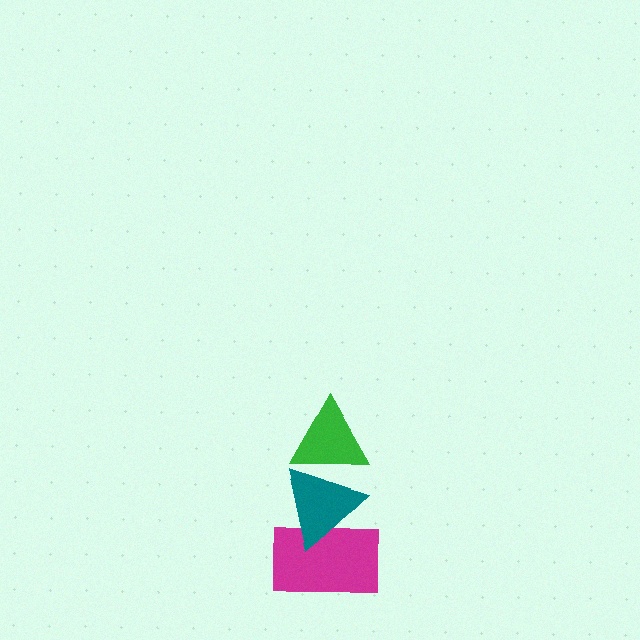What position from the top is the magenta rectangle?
The magenta rectangle is 3rd from the top.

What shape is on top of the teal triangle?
The green triangle is on top of the teal triangle.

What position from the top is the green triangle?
The green triangle is 1st from the top.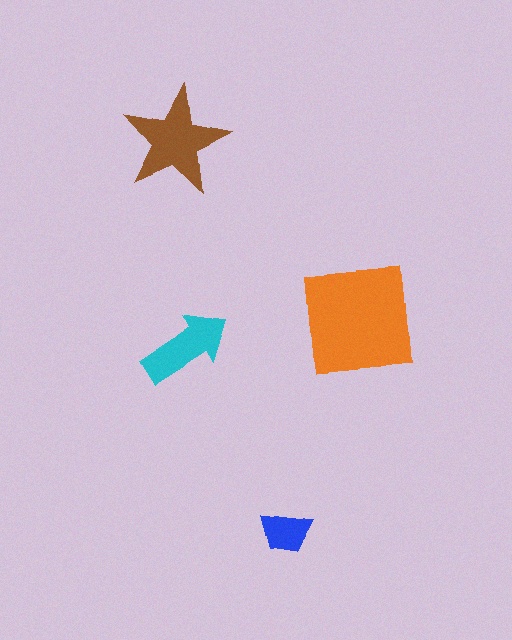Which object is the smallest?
The blue trapezoid.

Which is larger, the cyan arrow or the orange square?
The orange square.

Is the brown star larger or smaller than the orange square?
Smaller.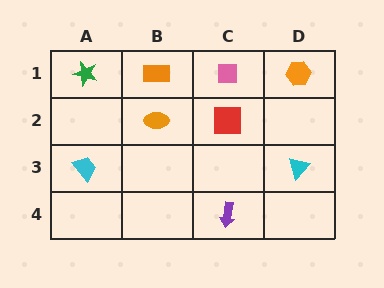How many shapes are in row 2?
2 shapes.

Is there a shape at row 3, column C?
No, that cell is empty.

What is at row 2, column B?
An orange ellipse.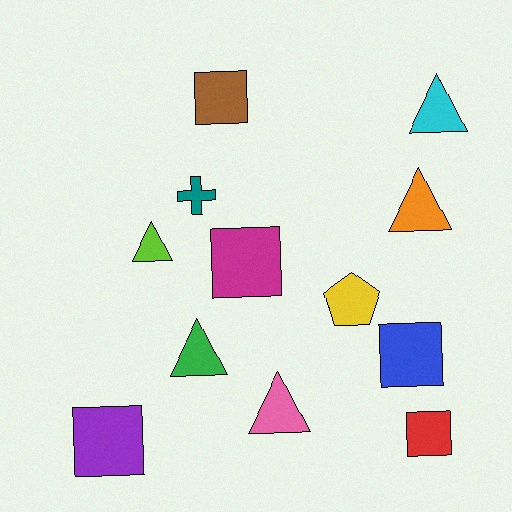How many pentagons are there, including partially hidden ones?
There is 1 pentagon.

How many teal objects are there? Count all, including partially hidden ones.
There is 1 teal object.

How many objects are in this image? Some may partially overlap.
There are 12 objects.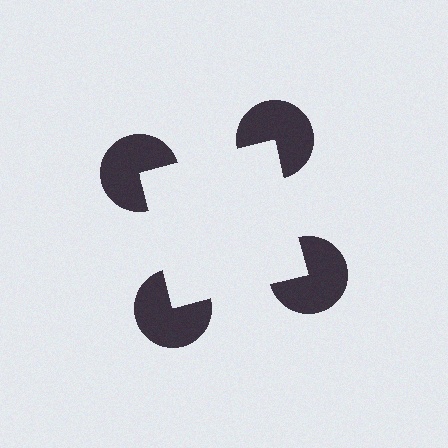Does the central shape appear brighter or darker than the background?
It typically appears slightly brighter than the background, even though no actual brightness change is drawn.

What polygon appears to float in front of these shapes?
An illusory square — its edges are inferred from the aligned wedge cuts in the pac-man discs, not physically drawn.